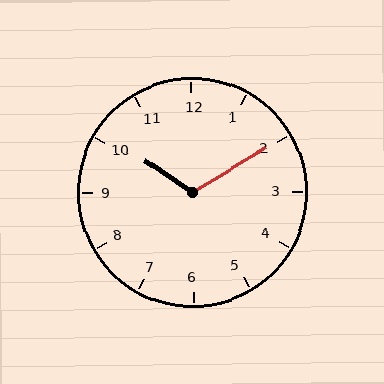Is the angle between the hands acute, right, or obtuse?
It is obtuse.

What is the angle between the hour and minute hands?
Approximately 115 degrees.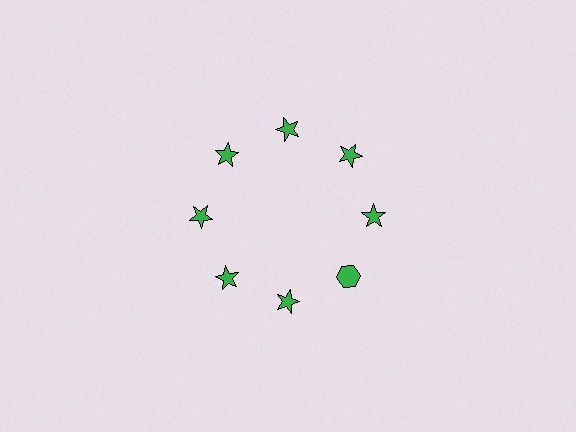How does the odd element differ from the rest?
It has a different shape: hexagon instead of star.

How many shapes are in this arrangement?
There are 8 shapes arranged in a ring pattern.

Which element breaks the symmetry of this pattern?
The green hexagon at roughly the 4 o'clock position breaks the symmetry. All other shapes are green stars.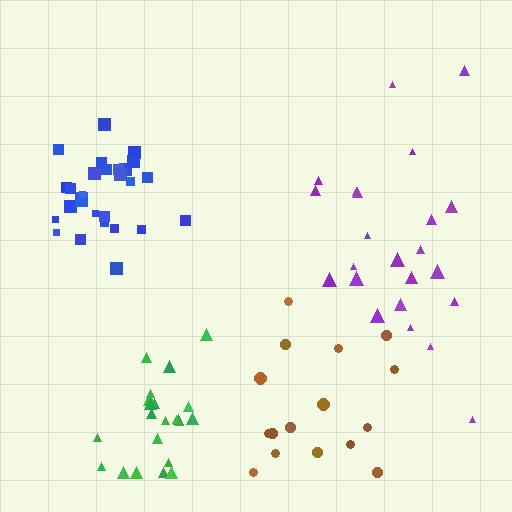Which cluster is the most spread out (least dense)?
Purple.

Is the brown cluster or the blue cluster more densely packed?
Blue.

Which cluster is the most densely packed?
Blue.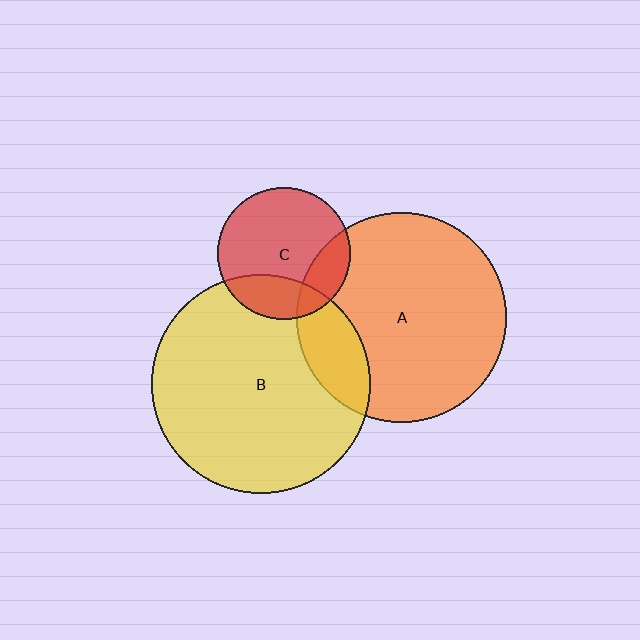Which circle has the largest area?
Circle B (yellow).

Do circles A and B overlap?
Yes.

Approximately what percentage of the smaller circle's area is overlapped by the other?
Approximately 20%.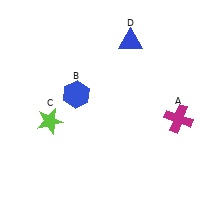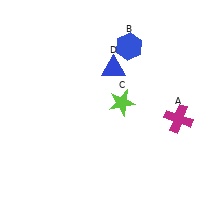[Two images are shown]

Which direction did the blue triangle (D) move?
The blue triangle (D) moved down.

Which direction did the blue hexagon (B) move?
The blue hexagon (B) moved right.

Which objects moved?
The objects that moved are: the blue hexagon (B), the lime star (C), the blue triangle (D).